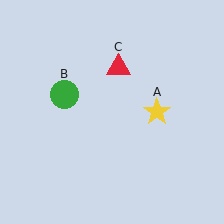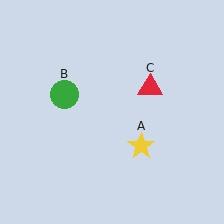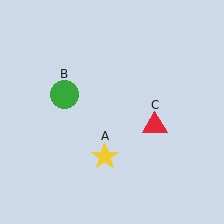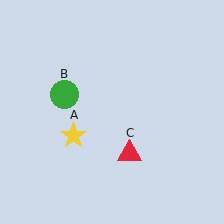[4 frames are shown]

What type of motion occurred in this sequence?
The yellow star (object A), red triangle (object C) rotated clockwise around the center of the scene.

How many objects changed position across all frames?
2 objects changed position: yellow star (object A), red triangle (object C).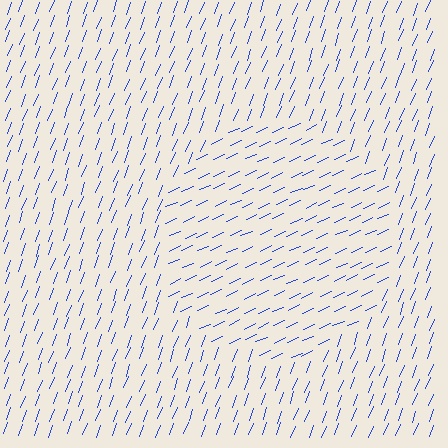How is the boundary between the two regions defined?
The boundary is defined purely by a change in line orientation (approximately 45 degrees difference). All lines are the same color and thickness.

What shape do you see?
I see a circle.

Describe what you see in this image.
The image is filled with small blue line segments. A circle region in the image has lines oriented differently from the surrounding lines, creating a visible texture boundary.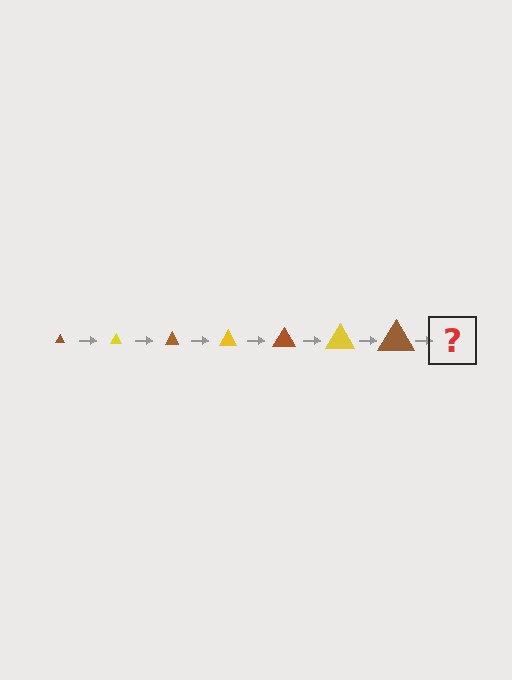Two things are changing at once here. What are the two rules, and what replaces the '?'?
The two rules are that the triangle grows larger each step and the color cycles through brown and yellow. The '?' should be a yellow triangle, larger than the previous one.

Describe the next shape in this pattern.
It should be a yellow triangle, larger than the previous one.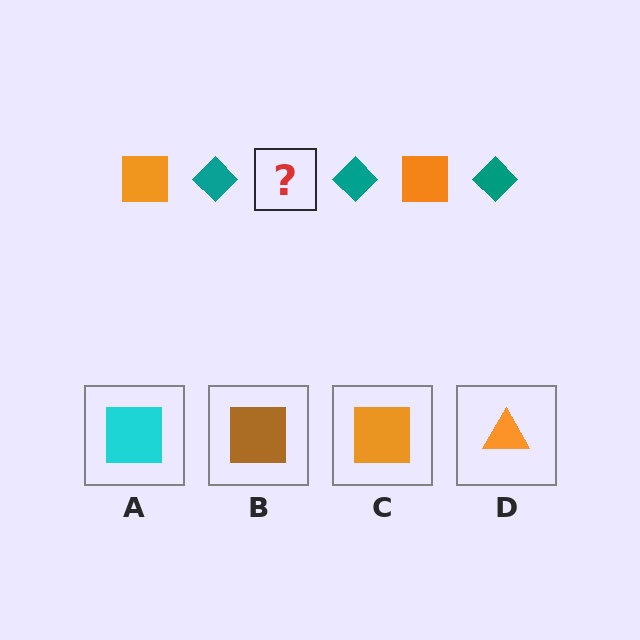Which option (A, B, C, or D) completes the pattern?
C.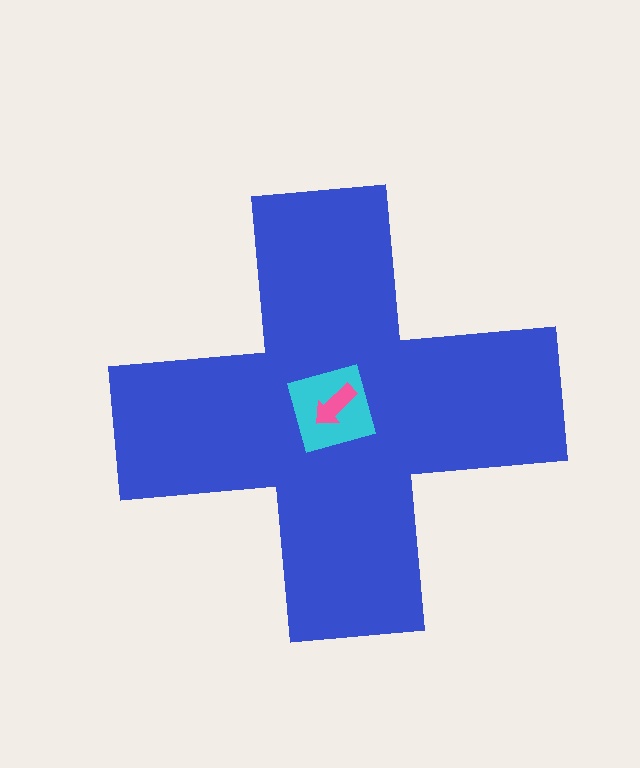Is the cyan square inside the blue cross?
Yes.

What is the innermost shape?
The pink arrow.